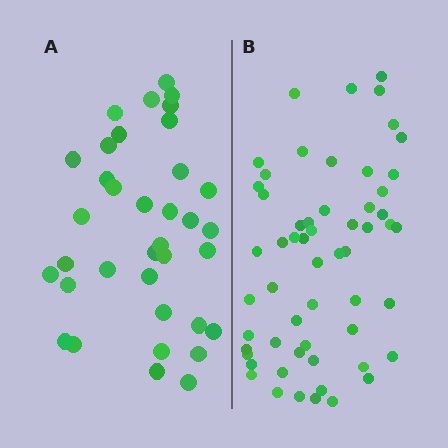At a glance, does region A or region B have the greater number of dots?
Region B (the right region) has more dots.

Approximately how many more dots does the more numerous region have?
Region B has approximately 20 more dots than region A.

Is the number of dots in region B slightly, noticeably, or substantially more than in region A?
Region B has substantially more. The ratio is roughly 1.6 to 1.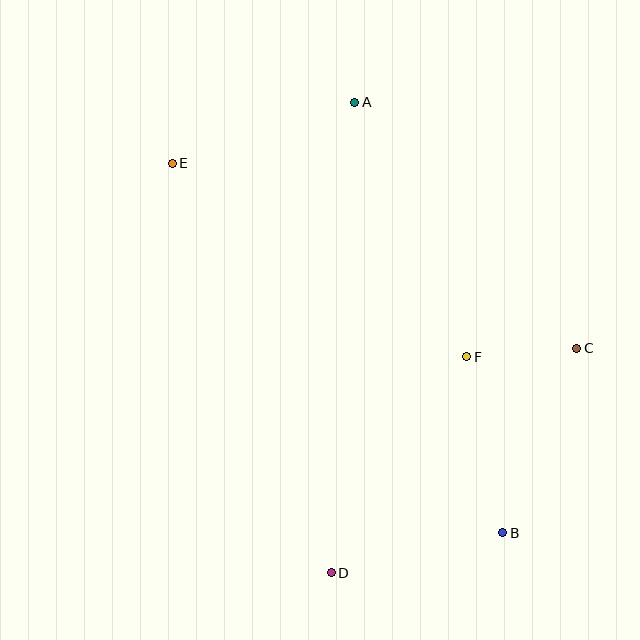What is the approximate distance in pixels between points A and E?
The distance between A and E is approximately 193 pixels.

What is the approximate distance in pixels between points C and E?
The distance between C and E is approximately 445 pixels.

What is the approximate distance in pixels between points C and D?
The distance between C and D is approximately 332 pixels.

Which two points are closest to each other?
Points C and F are closest to each other.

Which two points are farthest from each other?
Points B and E are farthest from each other.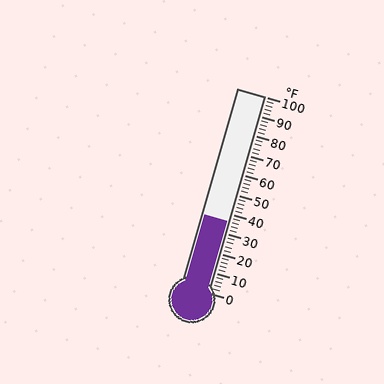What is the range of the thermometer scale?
The thermometer scale ranges from 0°F to 100°F.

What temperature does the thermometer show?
The thermometer shows approximately 36°F.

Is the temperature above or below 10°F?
The temperature is above 10°F.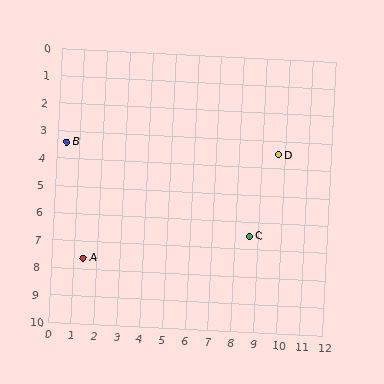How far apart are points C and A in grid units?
Points C and A are about 7.3 grid units apart.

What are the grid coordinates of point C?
Point C is at approximately (8.6, 6.5).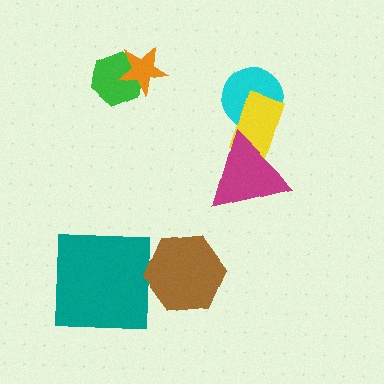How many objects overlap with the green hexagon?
1 object overlaps with the green hexagon.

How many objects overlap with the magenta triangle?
1 object overlaps with the magenta triangle.